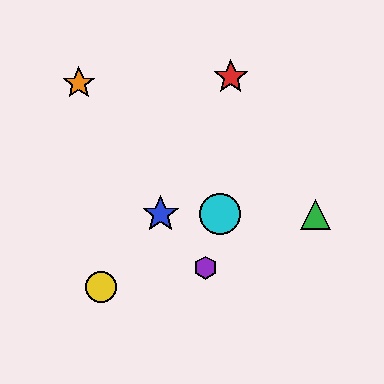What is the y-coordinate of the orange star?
The orange star is at y≈83.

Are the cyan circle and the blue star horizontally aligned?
Yes, both are at y≈214.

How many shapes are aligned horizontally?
3 shapes (the blue star, the green triangle, the cyan circle) are aligned horizontally.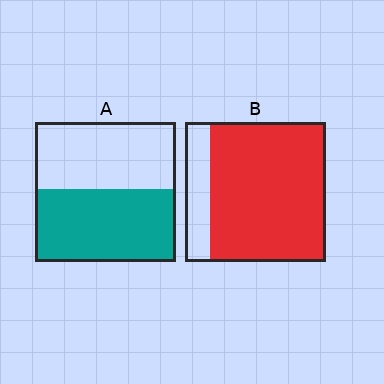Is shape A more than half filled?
Roughly half.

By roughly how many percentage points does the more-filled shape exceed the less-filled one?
By roughly 30 percentage points (B over A).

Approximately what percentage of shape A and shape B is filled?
A is approximately 50% and B is approximately 80%.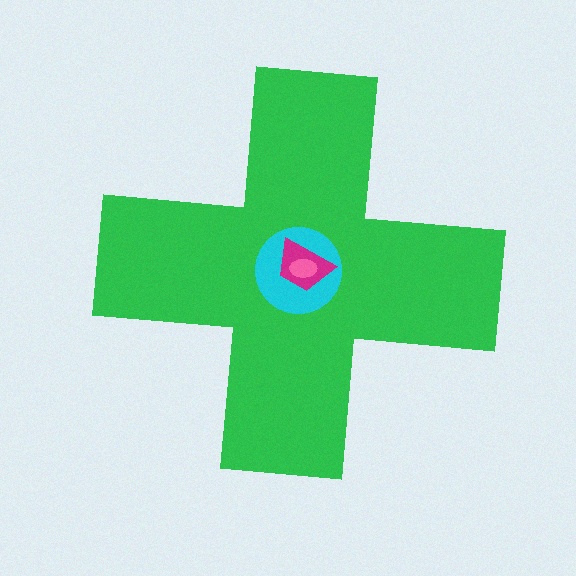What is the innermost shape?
The pink ellipse.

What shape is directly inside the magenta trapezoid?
The pink ellipse.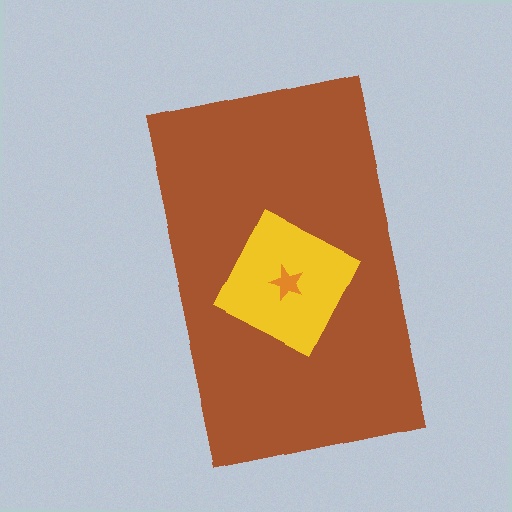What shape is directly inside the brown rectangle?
The yellow diamond.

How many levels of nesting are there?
3.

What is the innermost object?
The orange star.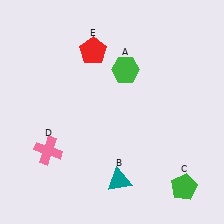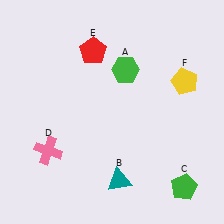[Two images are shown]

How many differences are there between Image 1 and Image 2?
There is 1 difference between the two images.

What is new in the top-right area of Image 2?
A yellow pentagon (F) was added in the top-right area of Image 2.